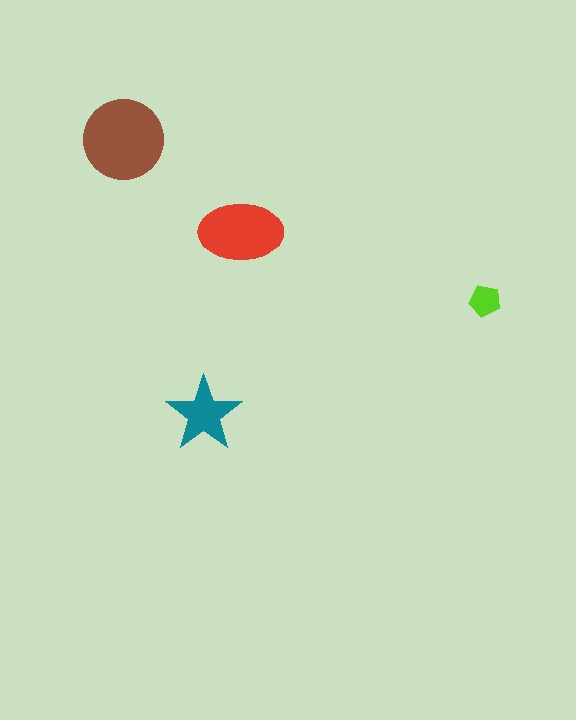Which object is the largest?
The brown circle.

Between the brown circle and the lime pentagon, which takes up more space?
The brown circle.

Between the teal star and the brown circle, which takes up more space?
The brown circle.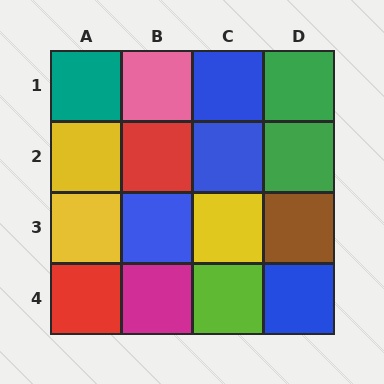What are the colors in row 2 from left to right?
Yellow, red, blue, green.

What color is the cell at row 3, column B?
Blue.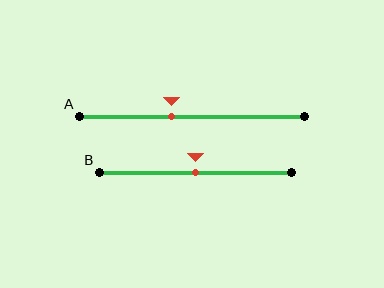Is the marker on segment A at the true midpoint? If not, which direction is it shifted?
No, the marker on segment A is shifted to the left by about 9% of the segment length.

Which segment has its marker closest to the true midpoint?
Segment B has its marker closest to the true midpoint.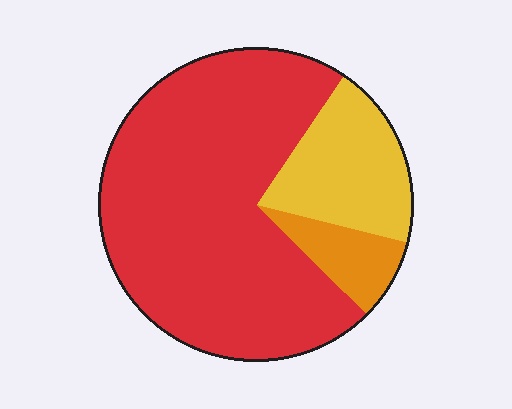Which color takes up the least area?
Orange, at roughly 10%.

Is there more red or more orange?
Red.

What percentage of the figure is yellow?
Yellow takes up about one fifth (1/5) of the figure.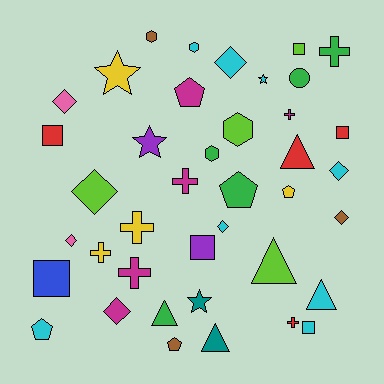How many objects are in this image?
There are 40 objects.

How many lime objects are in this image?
There are 4 lime objects.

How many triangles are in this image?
There are 5 triangles.